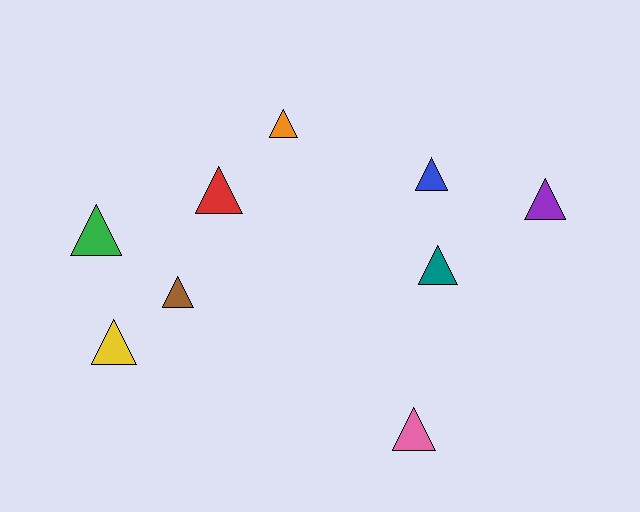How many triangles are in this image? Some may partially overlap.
There are 9 triangles.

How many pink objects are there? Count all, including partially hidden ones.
There is 1 pink object.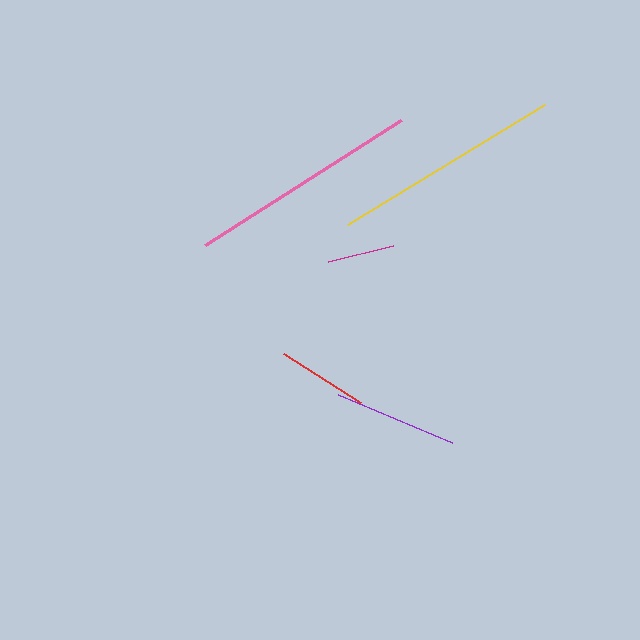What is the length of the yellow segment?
The yellow segment is approximately 231 pixels long.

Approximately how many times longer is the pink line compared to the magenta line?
The pink line is approximately 3.5 times the length of the magenta line.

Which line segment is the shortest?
The magenta line is the shortest at approximately 66 pixels.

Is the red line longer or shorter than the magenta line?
The red line is longer than the magenta line.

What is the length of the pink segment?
The pink segment is approximately 233 pixels long.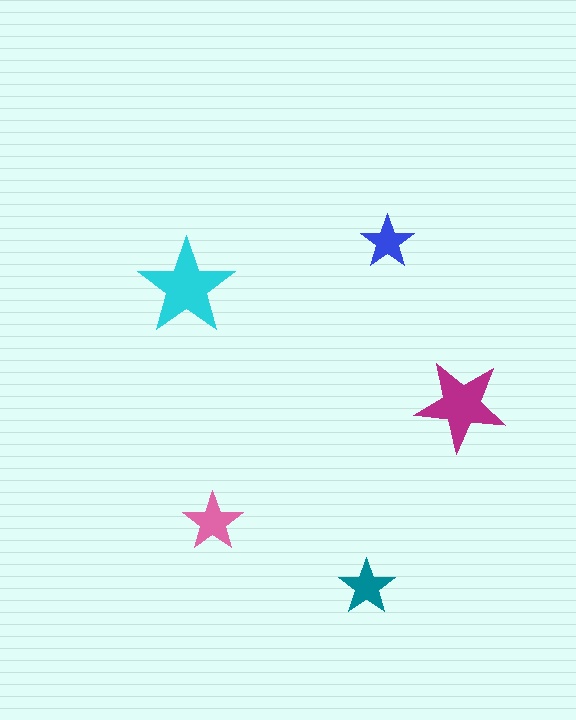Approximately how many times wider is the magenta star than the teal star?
About 1.5 times wider.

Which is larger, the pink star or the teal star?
The pink one.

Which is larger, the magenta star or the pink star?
The magenta one.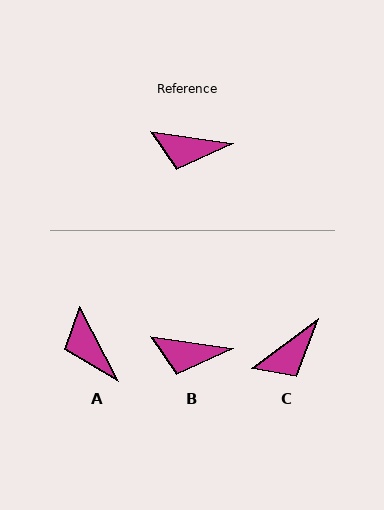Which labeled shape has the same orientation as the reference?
B.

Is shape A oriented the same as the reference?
No, it is off by about 55 degrees.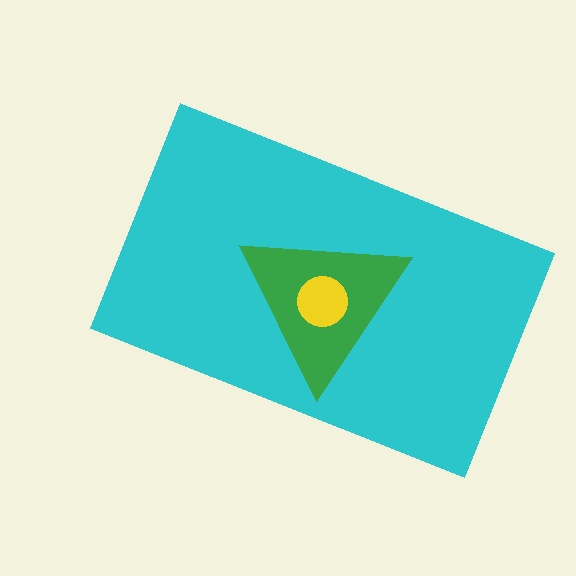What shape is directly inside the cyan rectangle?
The green triangle.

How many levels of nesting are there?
3.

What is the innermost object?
The yellow circle.